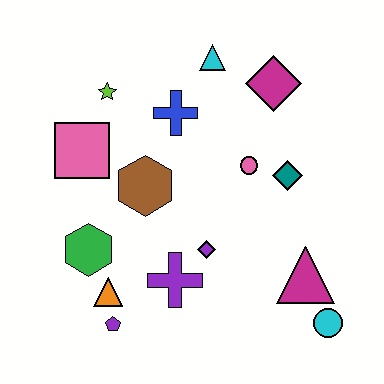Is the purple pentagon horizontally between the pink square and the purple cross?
Yes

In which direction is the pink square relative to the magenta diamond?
The pink square is to the left of the magenta diamond.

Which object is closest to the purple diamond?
The purple cross is closest to the purple diamond.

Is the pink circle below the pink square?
Yes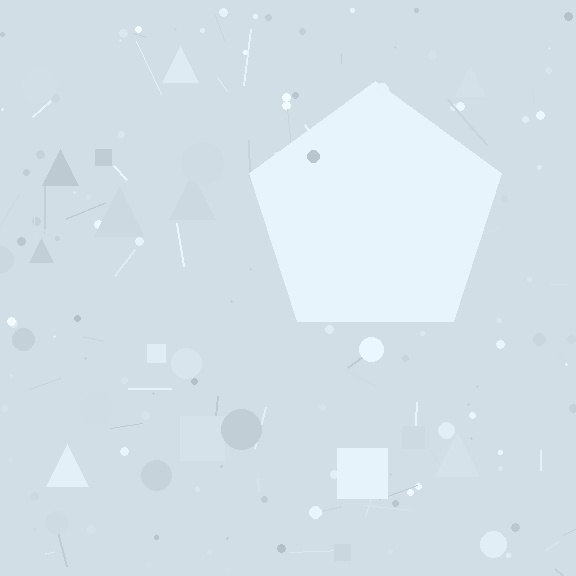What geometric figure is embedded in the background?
A pentagon is embedded in the background.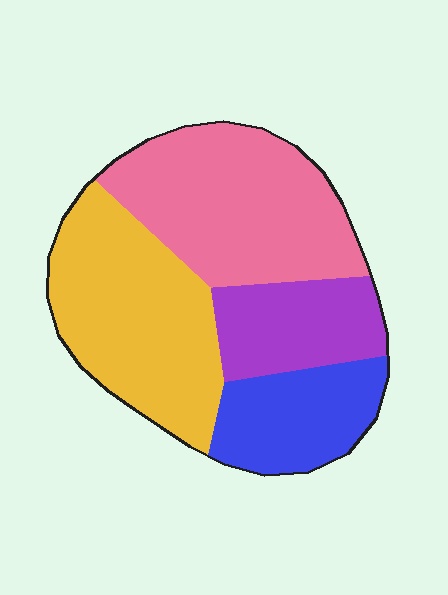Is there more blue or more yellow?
Yellow.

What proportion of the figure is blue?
Blue takes up about one sixth (1/6) of the figure.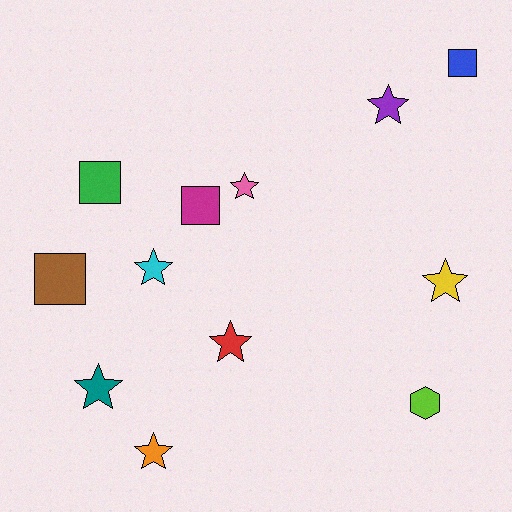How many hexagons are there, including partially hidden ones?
There is 1 hexagon.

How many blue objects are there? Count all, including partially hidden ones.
There is 1 blue object.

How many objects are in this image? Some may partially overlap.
There are 12 objects.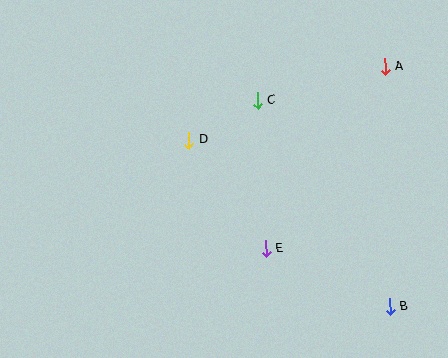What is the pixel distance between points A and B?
The distance between A and B is 240 pixels.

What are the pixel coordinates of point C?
Point C is at (258, 101).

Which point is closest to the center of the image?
Point D at (189, 140) is closest to the center.